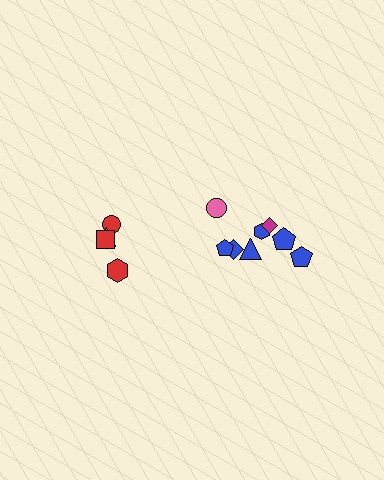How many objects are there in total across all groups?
There are 12 objects.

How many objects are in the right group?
There are 8 objects.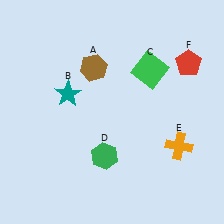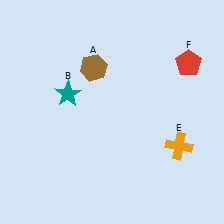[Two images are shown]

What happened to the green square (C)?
The green square (C) was removed in Image 2. It was in the top-right area of Image 1.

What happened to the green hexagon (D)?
The green hexagon (D) was removed in Image 2. It was in the bottom-left area of Image 1.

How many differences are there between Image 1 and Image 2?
There are 2 differences between the two images.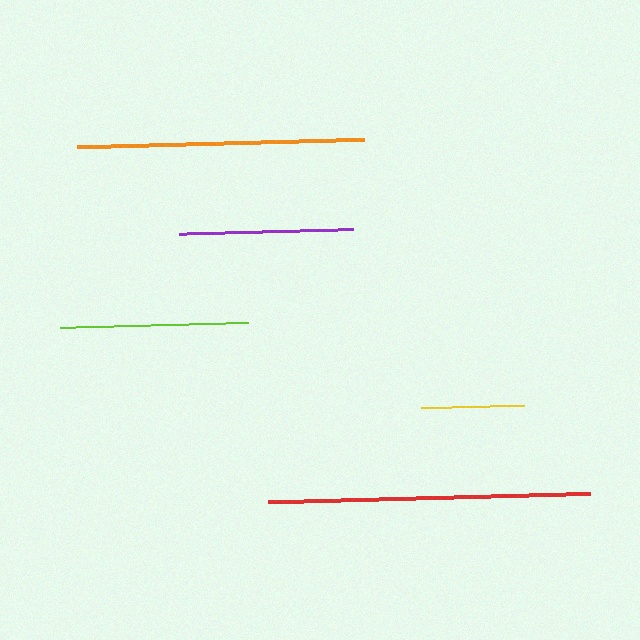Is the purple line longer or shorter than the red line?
The red line is longer than the purple line.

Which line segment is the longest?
The red line is the longest at approximately 322 pixels.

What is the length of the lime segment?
The lime segment is approximately 188 pixels long.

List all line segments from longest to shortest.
From longest to shortest: red, orange, lime, purple, yellow.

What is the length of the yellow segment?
The yellow segment is approximately 103 pixels long.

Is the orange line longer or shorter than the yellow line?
The orange line is longer than the yellow line.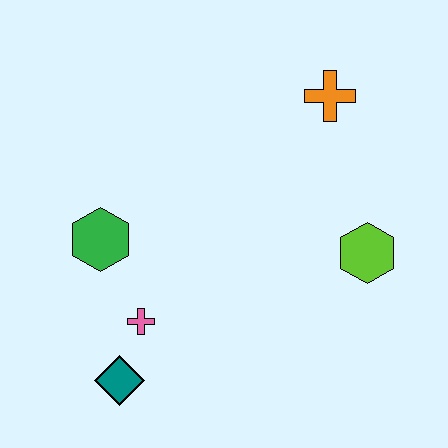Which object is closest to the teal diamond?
The pink cross is closest to the teal diamond.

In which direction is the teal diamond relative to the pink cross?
The teal diamond is below the pink cross.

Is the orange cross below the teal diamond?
No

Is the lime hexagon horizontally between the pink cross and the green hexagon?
No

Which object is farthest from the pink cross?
The orange cross is farthest from the pink cross.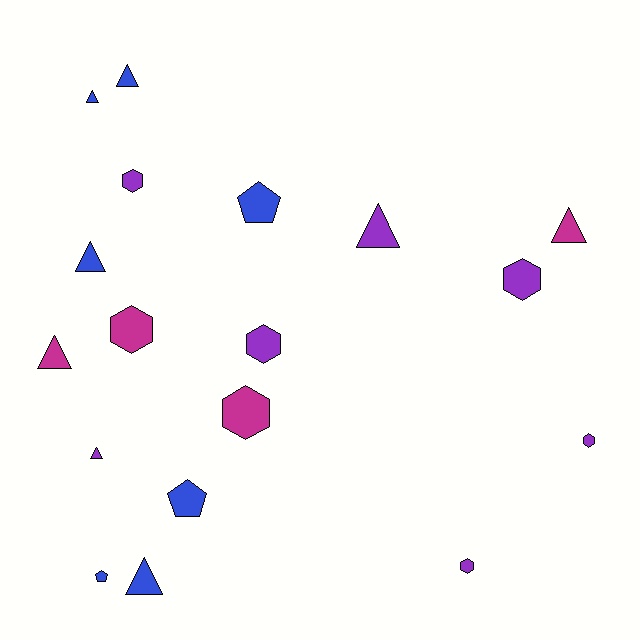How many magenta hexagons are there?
There are 2 magenta hexagons.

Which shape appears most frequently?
Triangle, with 8 objects.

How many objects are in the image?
There are 18 objects.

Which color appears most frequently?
Blue, with 7 objects.